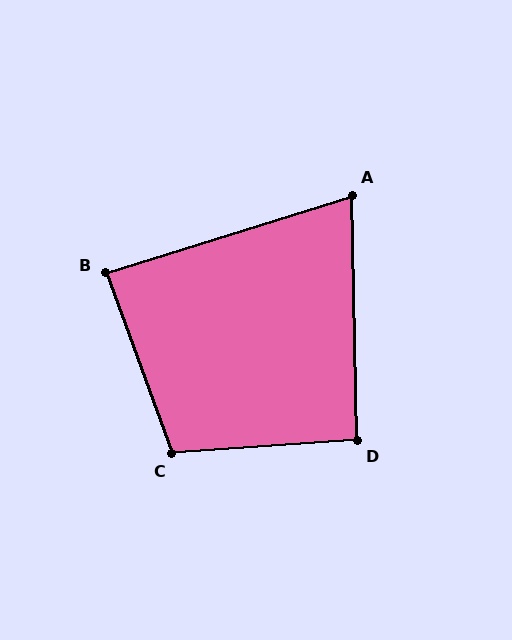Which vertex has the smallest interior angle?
A, at approximately 74 degrees.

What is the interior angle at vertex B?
Approximately 87 degrees (approximately right).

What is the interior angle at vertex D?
Approximately 93 degrees (approximately right).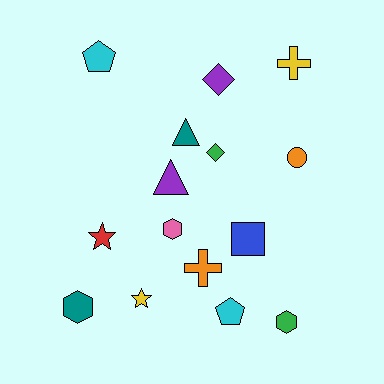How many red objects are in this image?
There is 1 red object.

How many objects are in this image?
There are 15 objects.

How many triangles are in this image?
There are 2 triangles.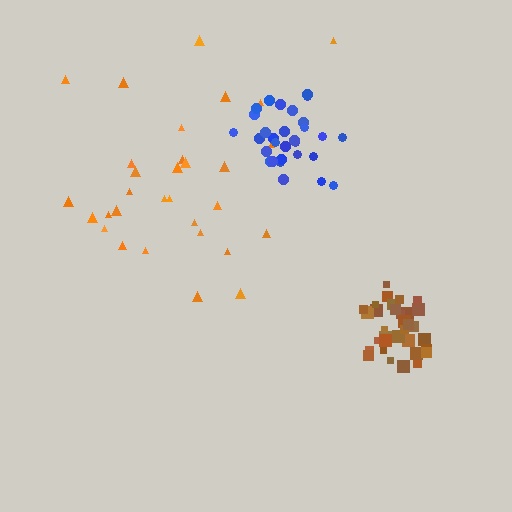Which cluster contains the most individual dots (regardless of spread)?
Brown (35).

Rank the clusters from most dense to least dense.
brown, blue, orange.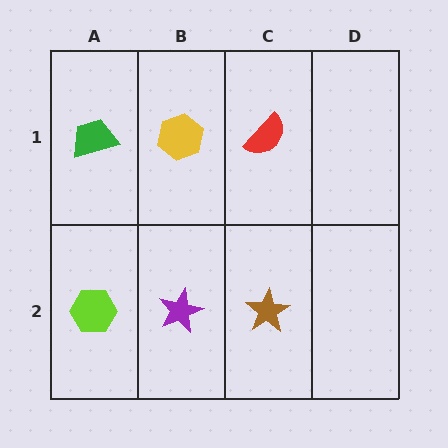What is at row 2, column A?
A lime hexagon.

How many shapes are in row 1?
3 shapes.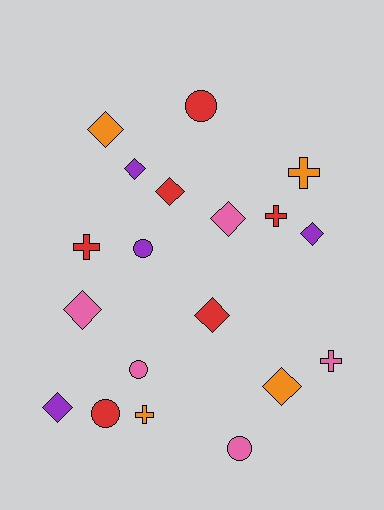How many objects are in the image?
There are 19 objects.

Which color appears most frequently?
Red, with 6 objects.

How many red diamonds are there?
There are 2 red diamonds.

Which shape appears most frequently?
Diamond, with 9 objects.